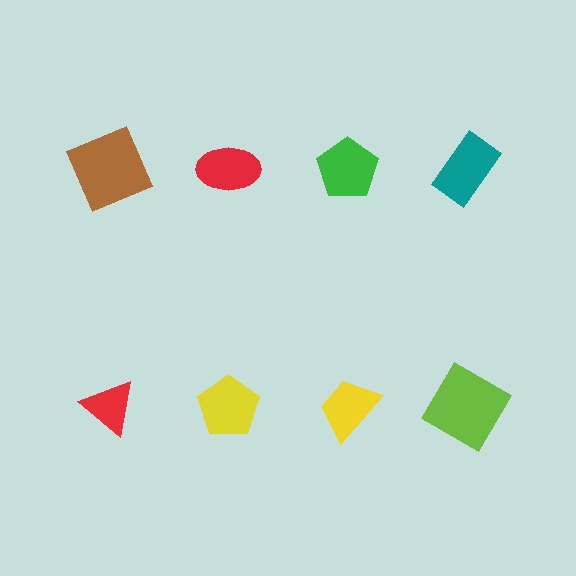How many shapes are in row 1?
4 shapes.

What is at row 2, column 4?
A lime square.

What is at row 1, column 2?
A red ellipse.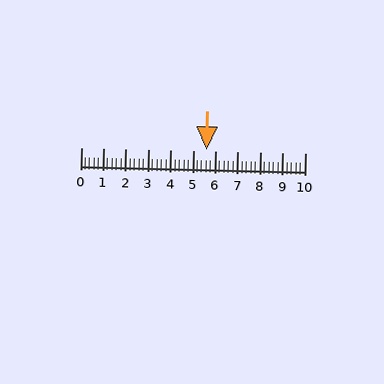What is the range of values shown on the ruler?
The ruler shows values from 0 to 10.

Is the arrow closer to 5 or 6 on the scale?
The arrow is closer to 6.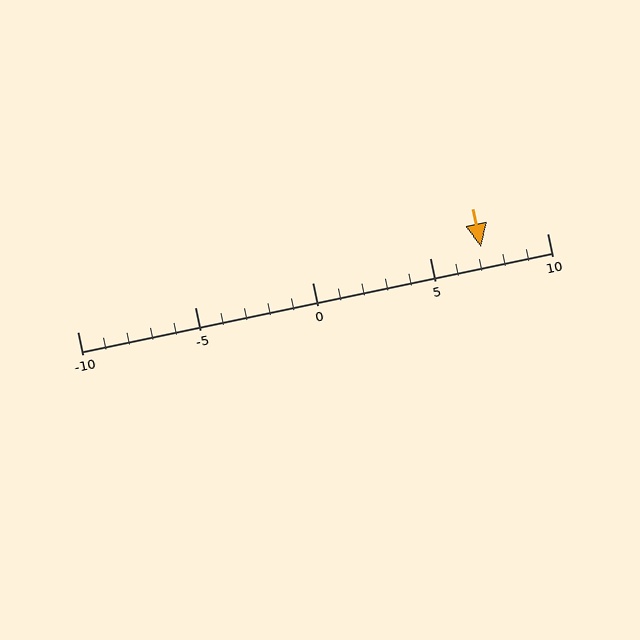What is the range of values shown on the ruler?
The ruler shows values from -10 to 10.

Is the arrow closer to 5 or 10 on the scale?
The arrow is closer to 5.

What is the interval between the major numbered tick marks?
The major tick marks are spaced 5 units apart.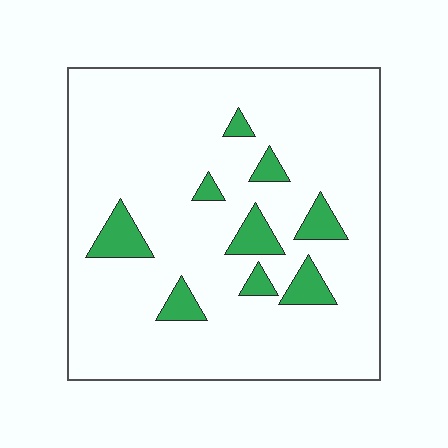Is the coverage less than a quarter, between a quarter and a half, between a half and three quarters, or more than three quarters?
Less than a quarter.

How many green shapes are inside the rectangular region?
9.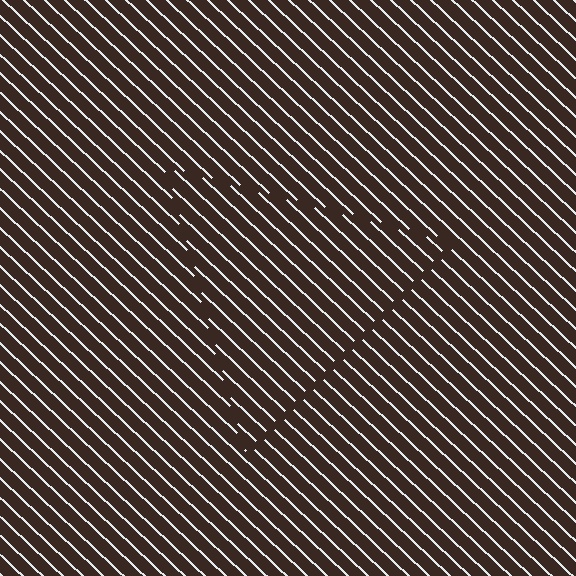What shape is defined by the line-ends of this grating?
An illusory triangle. The interior of the shape contains the same grating, shifted by half a period — the contour is defined by the phase discontinuity where line-ends from the inner and outer gratings abut.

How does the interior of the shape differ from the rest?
The interior of the shape contains the same grating, shifted by half a period — the contour is defined by the phase discontinuity where line-ends from the inner and outer gratings abut.